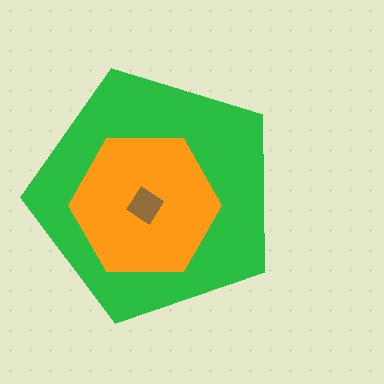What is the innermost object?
The brown diamond.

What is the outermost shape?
The green pentagon.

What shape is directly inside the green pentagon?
The orange hexagon.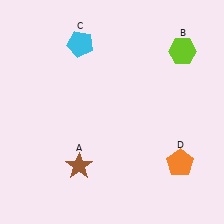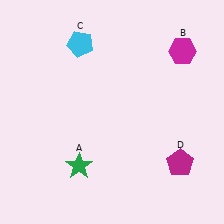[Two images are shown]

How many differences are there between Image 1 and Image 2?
There are 3 differences between the two images.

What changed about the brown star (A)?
In Image 1, A is brown. In Image 2, it changed to green.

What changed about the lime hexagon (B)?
In Image 1, B is lime. In Image 2, it changed to magenta.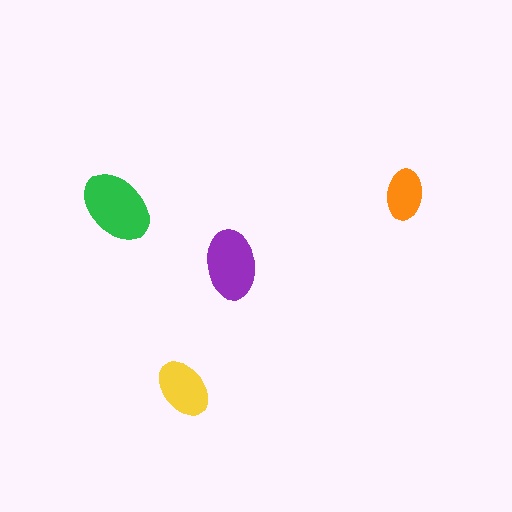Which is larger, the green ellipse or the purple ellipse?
The green one.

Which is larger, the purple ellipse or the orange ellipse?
The purple one.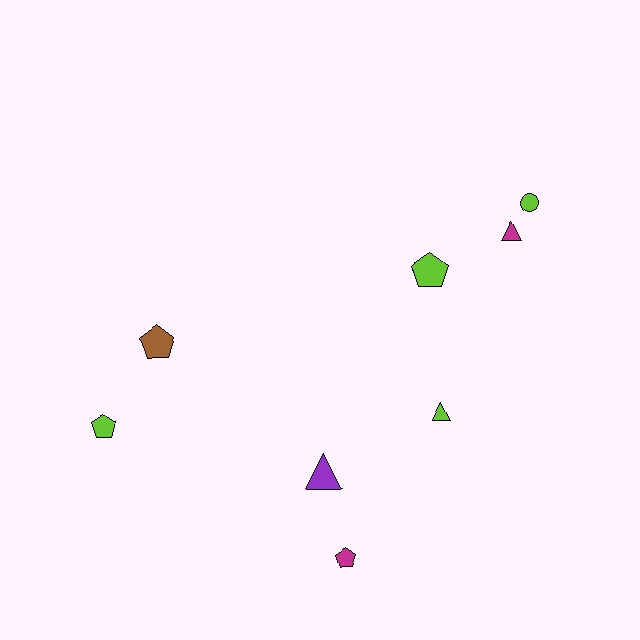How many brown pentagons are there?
There is 1 brown pentagon.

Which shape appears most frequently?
Pentagon, with 4 objects.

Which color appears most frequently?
Lime, with 4 objects.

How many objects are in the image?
There are 8 objects.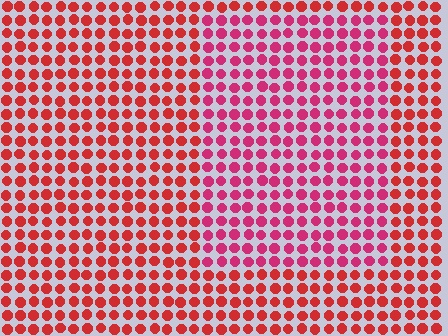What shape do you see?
I see a rectangle.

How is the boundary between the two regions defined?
The boundary is defined purely by a slight shift in hue (about 26 degrees). Spacing, size, and orientation are identical on both sides.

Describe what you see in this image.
The image is filled with small red elements in a uniform arrangement. A rectangle-shaped region is visible where the elements are tinted to a slightly different hue, forming a subtle color boundary.